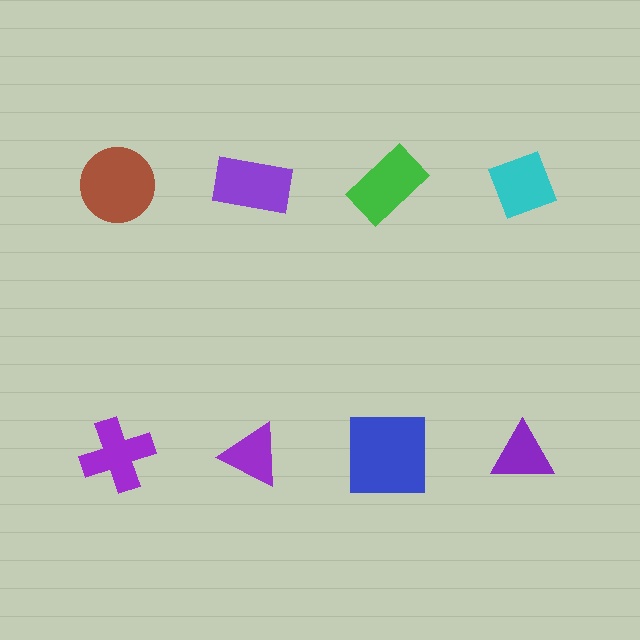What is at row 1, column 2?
A purple rectangle.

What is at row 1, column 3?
A green rectangle.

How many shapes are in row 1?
4 shapes.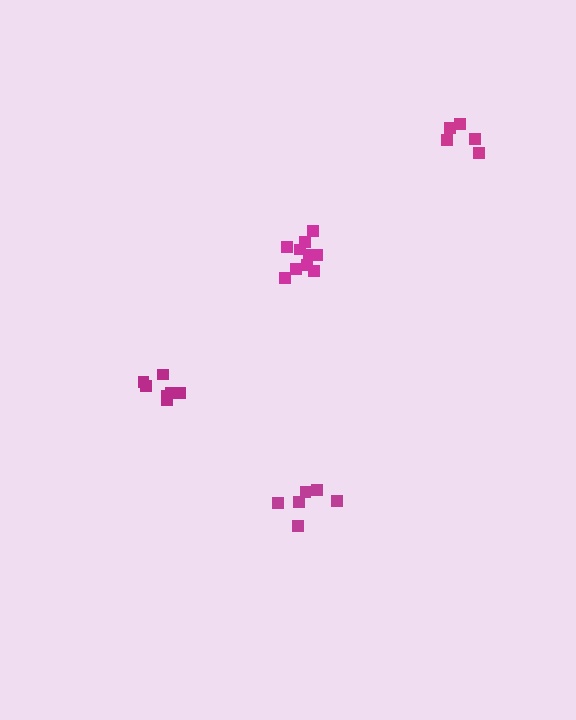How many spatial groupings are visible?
There are 4 spatial groupings.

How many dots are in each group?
Group 1: 5 dots, Group 2: 6 dots, Group 3: 10 dots, Group 4: 7 dots (28 total).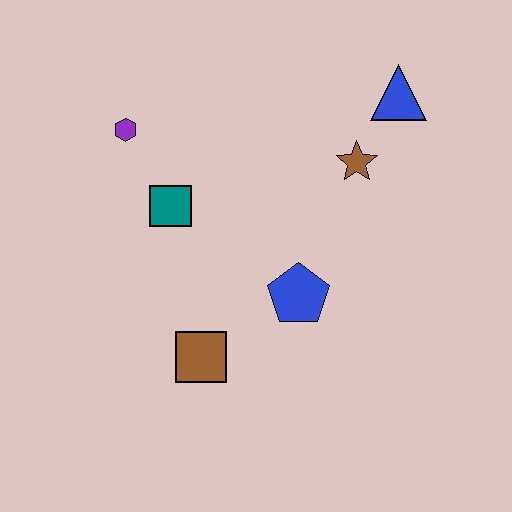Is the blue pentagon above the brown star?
No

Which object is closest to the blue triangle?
The brown star is closest to the blue triangle.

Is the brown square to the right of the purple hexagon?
Yes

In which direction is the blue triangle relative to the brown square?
The blue triangle is above the brown square.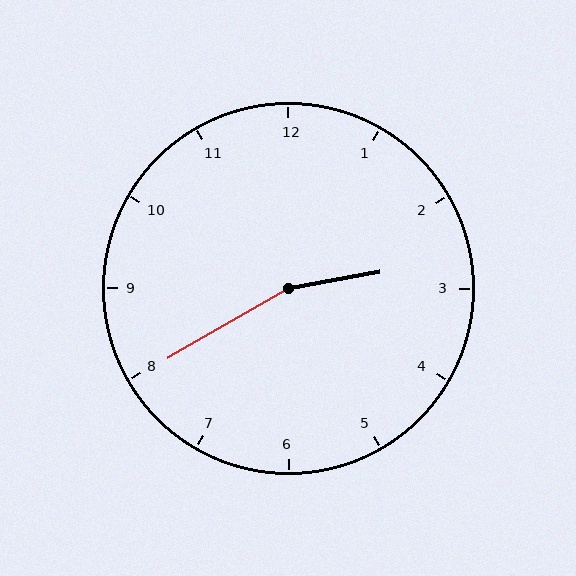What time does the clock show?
2:40.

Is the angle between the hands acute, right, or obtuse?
It is obtuse.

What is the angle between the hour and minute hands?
Approximately 160 degrees.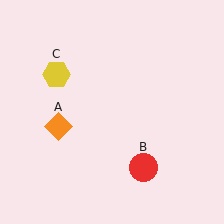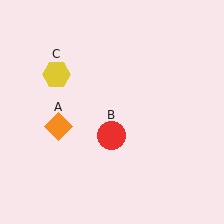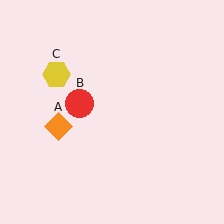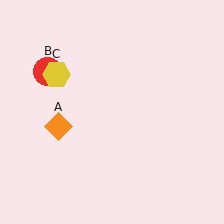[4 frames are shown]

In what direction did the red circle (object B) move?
The red circle (object B) moved up and to the left.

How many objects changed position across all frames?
1 object changed position: red circle (object B).